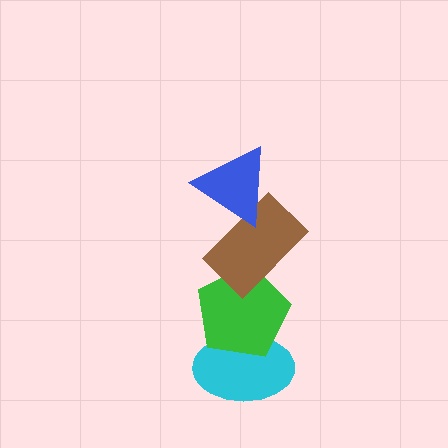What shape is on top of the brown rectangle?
The blue triangle is on top of the brown rectangle.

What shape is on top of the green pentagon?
The brown rectangle is on top of the green pentagon.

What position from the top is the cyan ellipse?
The cyan ellipse is 4th from the top.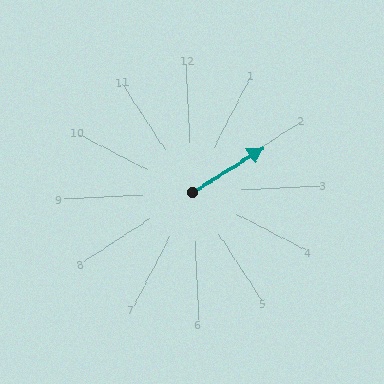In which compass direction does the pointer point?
Northeast.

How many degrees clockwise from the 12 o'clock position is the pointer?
Approximately 61 degrees.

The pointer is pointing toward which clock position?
Roughly 2 o'clock.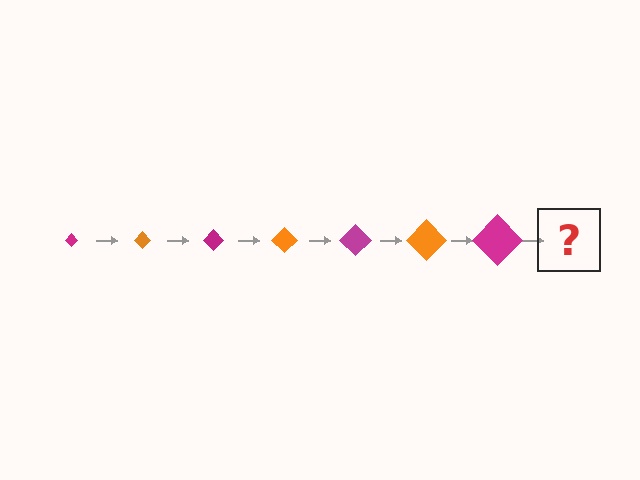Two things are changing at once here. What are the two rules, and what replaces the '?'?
The two rules are that the diamond grows larger each step and the color cycles through magenta and orange. The '?' should be an orange diamond, larger than the previous one.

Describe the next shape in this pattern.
It should be an orange diamond, larger than the previous one.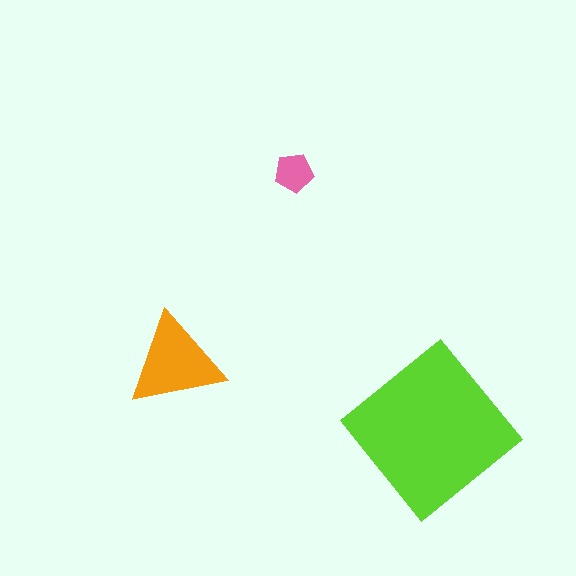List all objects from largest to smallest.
The lime diamond, the orange triangle, the pink pentagon.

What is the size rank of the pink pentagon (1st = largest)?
3rd.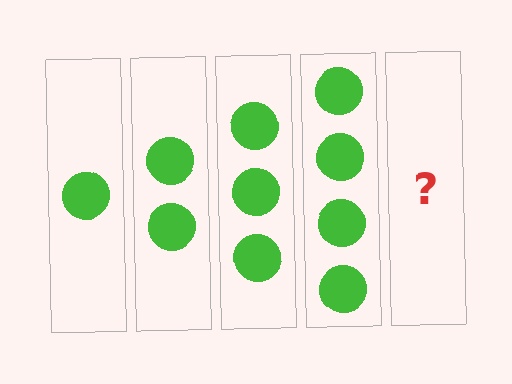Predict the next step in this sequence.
The next step is 5 circles.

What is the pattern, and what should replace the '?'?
The pattern is that each step adds one more circle. The '?' should be 5 circles.